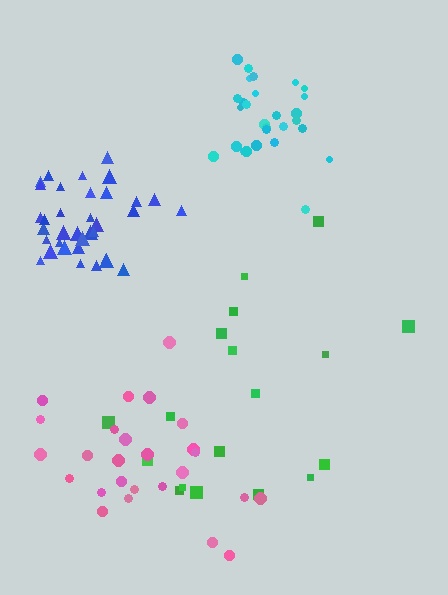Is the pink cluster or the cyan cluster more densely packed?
Cyan.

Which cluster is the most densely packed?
Blue.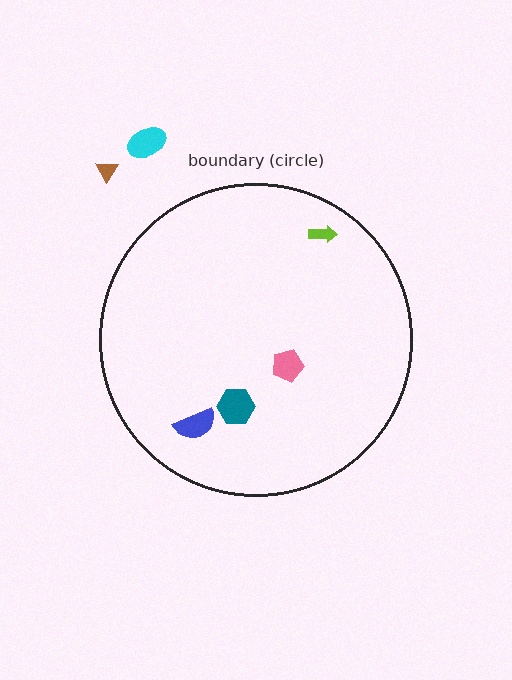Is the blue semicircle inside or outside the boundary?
Inside.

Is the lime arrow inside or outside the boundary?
Inside.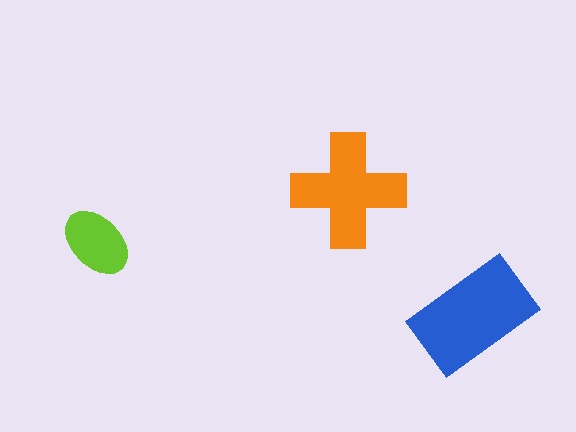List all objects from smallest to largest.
The lime ellipse, the orange cross, the blue rectangle.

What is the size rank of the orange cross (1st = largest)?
2nd.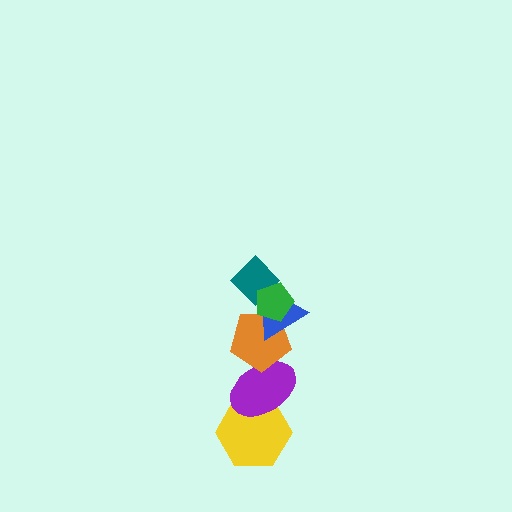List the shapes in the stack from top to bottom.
From top to bottom: the green pentagon, the teal diamond, the blue triangle, the orange pentagon, the purple ellipse, the yellow hexagon.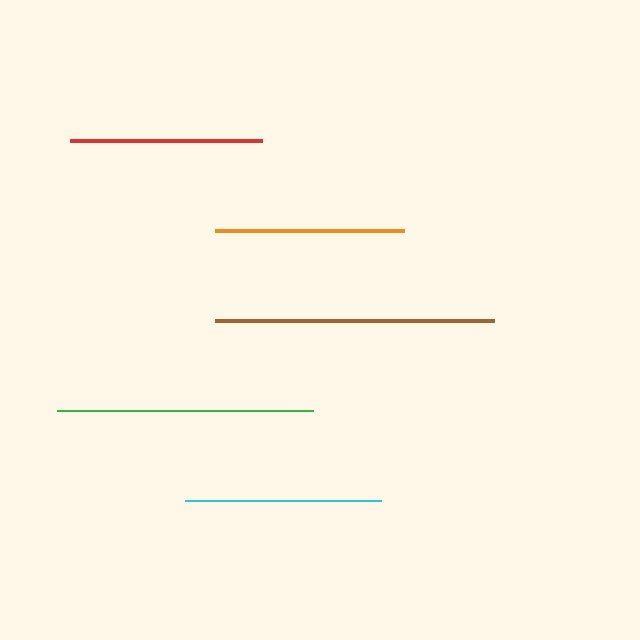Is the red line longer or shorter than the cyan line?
The cyan line is longer than the red line.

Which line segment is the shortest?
The orange line is the shortest at approximately 189 pixels.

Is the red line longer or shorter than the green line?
The green line is longer than the red line.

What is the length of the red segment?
The red segment is approximately 192 pixels long.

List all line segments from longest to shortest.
From longest to shortest: brown, green, cyan, red, orange.